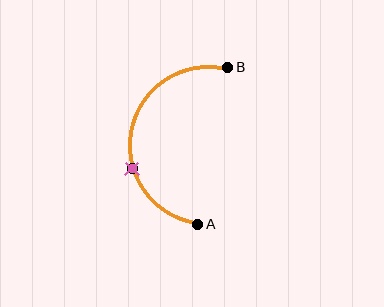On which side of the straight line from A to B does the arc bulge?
The arc bulges to the left of the straight line connecting A and B.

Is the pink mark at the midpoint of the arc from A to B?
No. The pink mark lies on the arc but is closer to endpoint A. The arc midpoint would be at the point on the curve equidistant along the arc from both A and B.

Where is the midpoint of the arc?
The arc midpoint is the point on the curve farthest from the straight line joining A and B. It sits to the left of that line.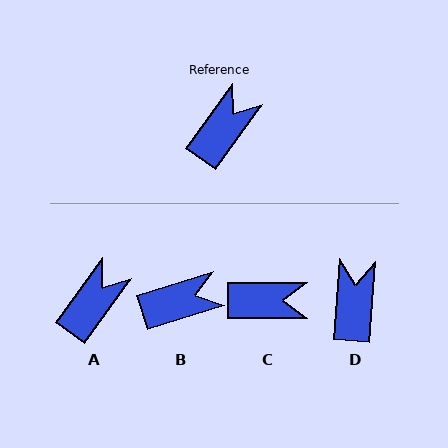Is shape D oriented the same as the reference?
No, it is off by about 31 degrees.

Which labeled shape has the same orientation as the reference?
A.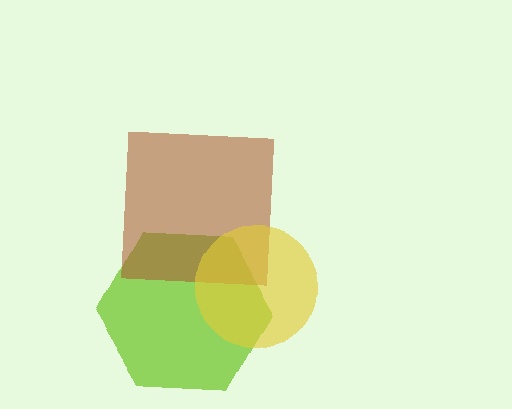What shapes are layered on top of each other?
The layered shapes are: a lime hexagon, a brown square, a yellow circle.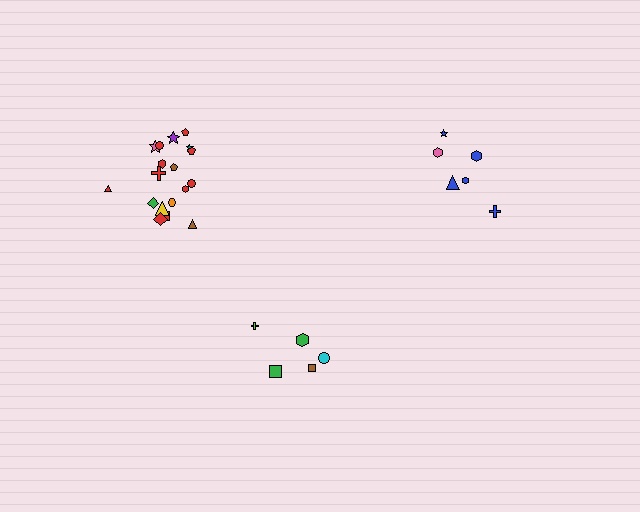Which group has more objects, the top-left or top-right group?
The top-left group.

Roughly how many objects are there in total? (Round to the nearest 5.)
Roughly 30 objects in total.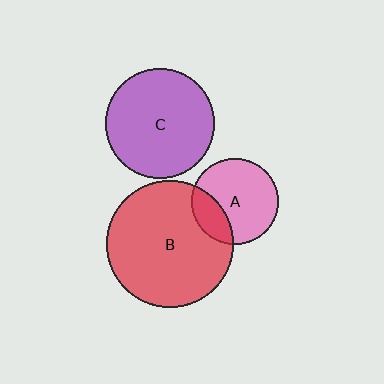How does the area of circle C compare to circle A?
Approximately 1.6 times.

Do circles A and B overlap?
Yes.